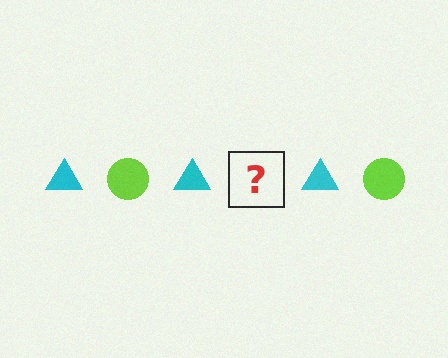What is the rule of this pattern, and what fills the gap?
The rule is that the pattern alternates between cyan triangle and lime circle. The gap should be filled with a lime circle.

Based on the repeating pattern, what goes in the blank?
The blank should be a lime circle.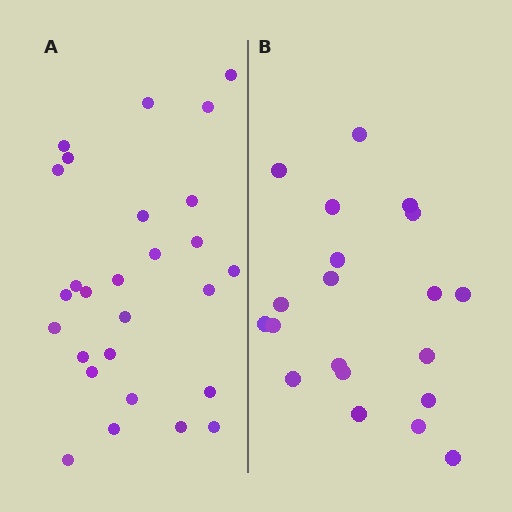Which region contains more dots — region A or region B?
Region A (the left region) has more dots.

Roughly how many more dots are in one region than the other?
Region A has roughly 8 or so more dots than region B.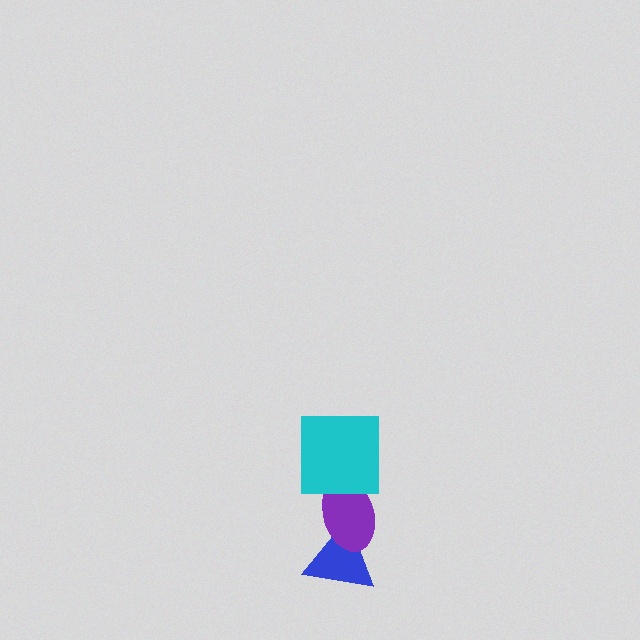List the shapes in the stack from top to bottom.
From top to bottom: the cyan square, the purple ellipse, the blue triangle.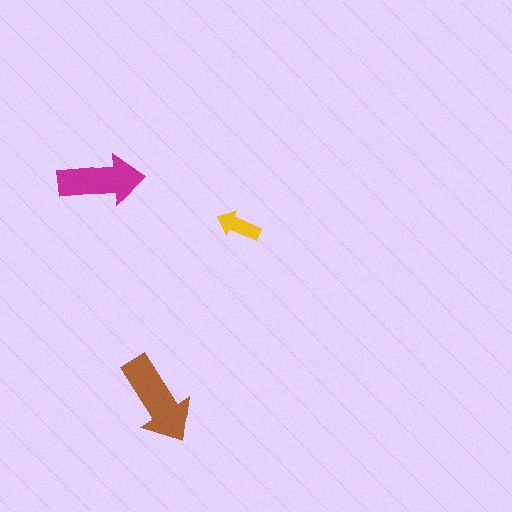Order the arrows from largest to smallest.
the brown one, the magenta one, the yellow one.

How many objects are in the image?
There are 3 objects in the image.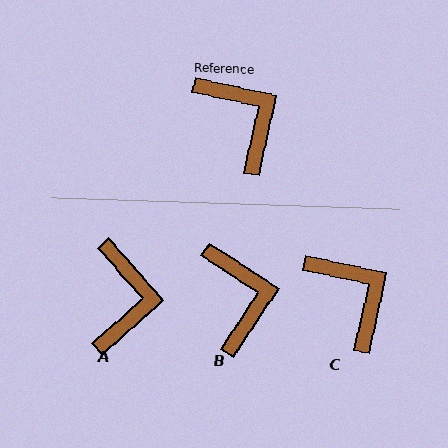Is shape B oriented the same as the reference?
No, it is off by about 21 degrees.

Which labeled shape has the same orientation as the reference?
C.